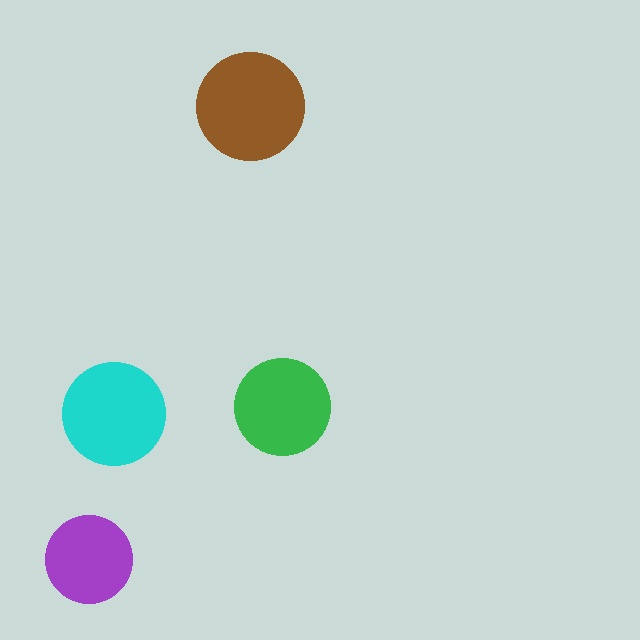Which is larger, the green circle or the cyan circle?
The cyan one.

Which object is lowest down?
The purple circle is bottommost.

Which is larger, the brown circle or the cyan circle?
The brown one.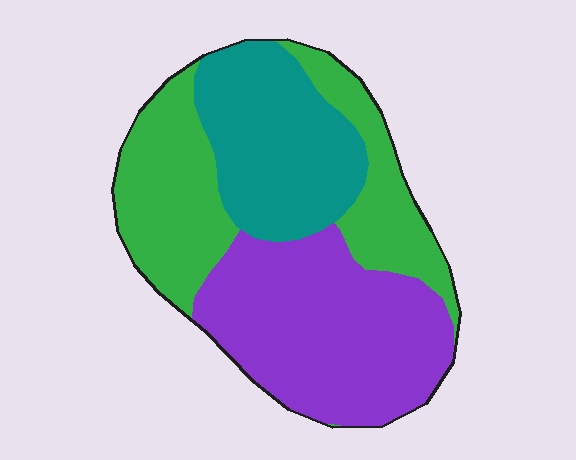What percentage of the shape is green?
Green takes up between a third and a half of the shape.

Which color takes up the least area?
Teal, at roughly 25%.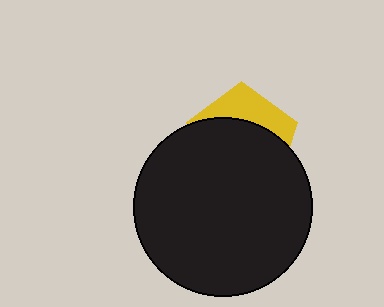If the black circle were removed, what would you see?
You would see the complete yellow pentagon.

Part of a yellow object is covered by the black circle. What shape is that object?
It is a pentagon.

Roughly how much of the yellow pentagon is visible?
A small part of it is visible (roughly 31%).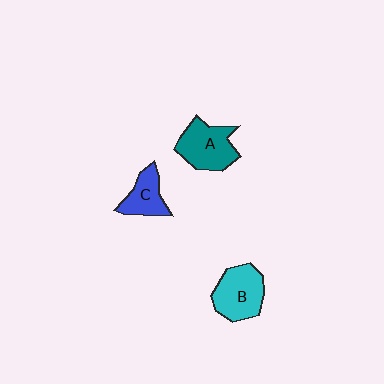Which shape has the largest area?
Shape A (teal).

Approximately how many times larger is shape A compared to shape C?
Approximately 1.5 times.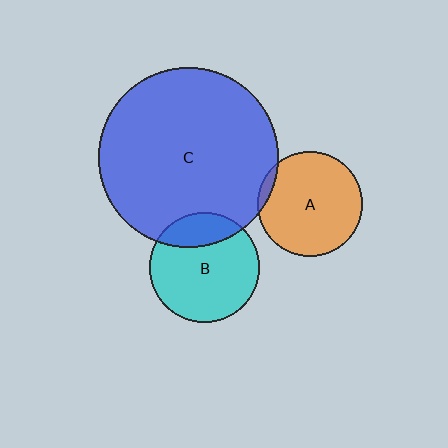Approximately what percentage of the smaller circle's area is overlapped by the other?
Approximately 20%.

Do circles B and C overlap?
Yes.